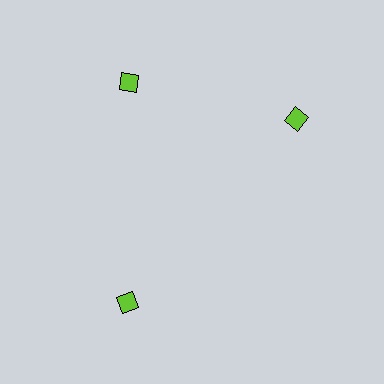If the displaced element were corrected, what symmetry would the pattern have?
It would have 3-fold rotational symmetry — the pattern would map onto itself every 120 degrees.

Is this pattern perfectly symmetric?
No. The 3 lime diamonds are arranged in a ring, but one element near the 3 o'clock position is rotated out of alignment along the ring, breaking the 3-fold rotational symmetry.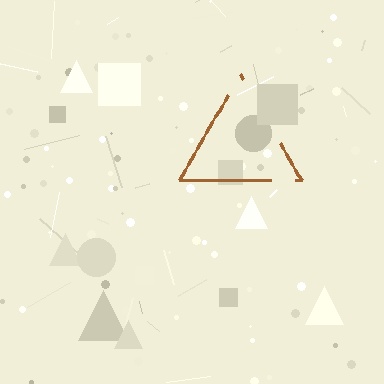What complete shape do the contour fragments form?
The contour fragments form a triangle.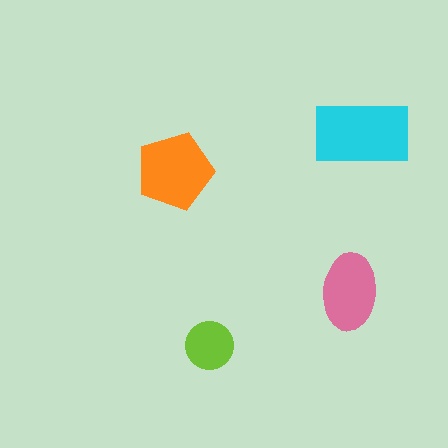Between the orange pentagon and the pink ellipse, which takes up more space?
The orange pentagon.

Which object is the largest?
The cyan rectangle.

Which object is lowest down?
The lime circle is bottommost.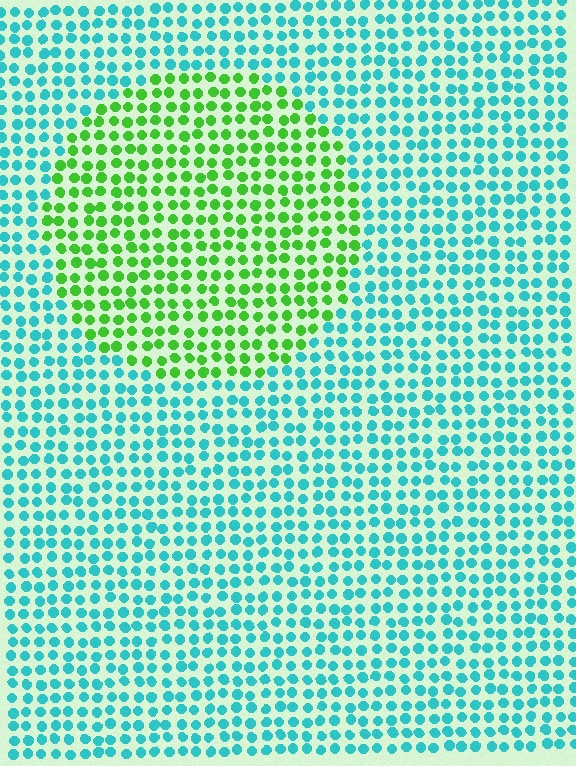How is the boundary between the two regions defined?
The boundary is defined purely by a slight shift in hue (about 66 degrees). Spacing, size, and orientation are identical on both sides.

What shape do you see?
I see a circle.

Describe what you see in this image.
The image is filled with small cyan elements in a uniform arrangement. A circle-shaped region is visible where the elements are tinted to a slightly different hue, forming a subtle color boundary.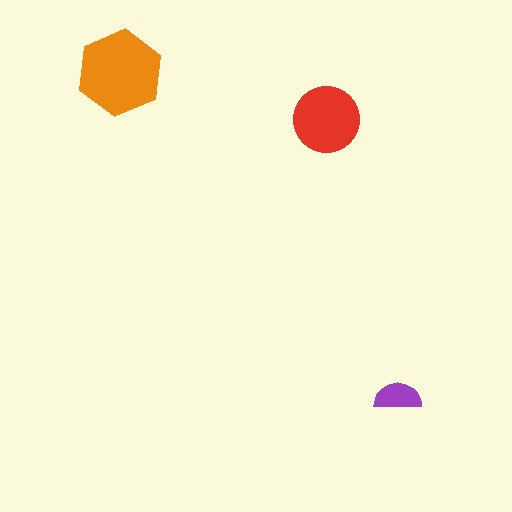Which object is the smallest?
The purple semicircle.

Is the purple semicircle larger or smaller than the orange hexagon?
Smaller.